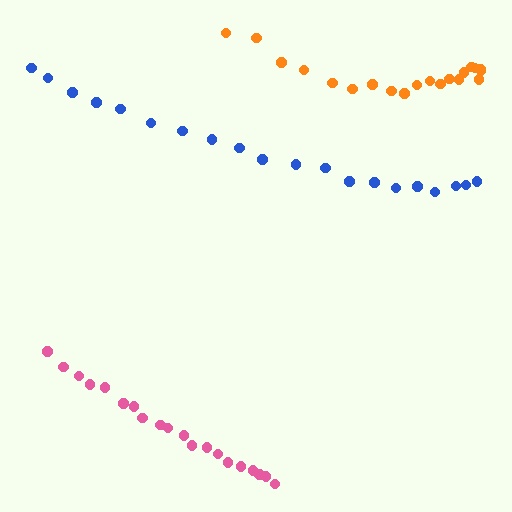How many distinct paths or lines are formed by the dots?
There are 3 distinct paths.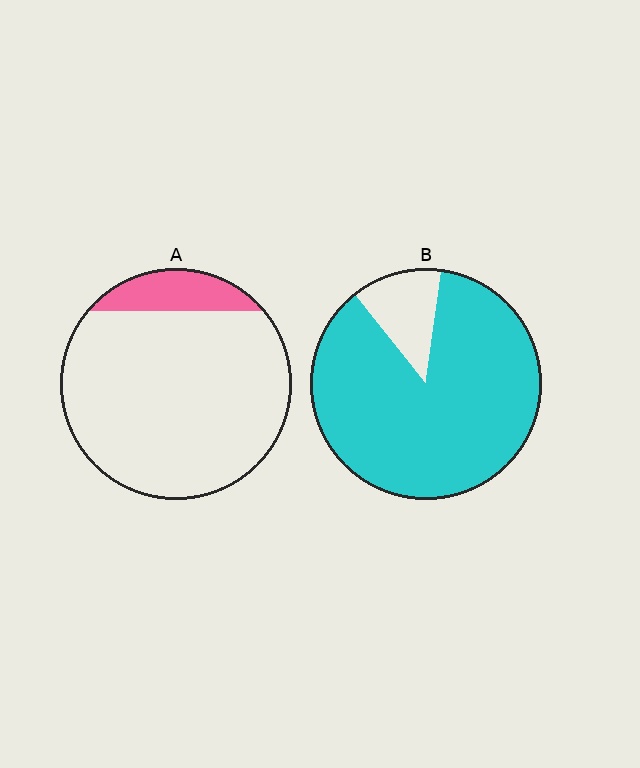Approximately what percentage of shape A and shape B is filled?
A is approximately 15% and B is approximately 85%.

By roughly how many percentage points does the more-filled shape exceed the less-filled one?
By roughly 75 percentage points (B over A).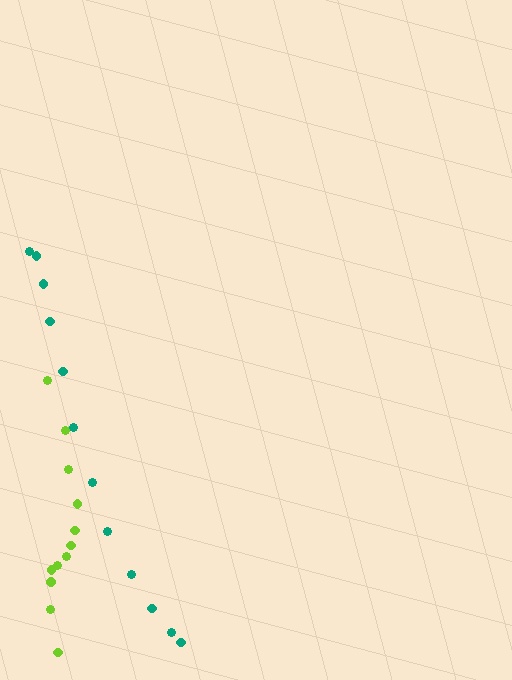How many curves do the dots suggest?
There are 2 distinct paths.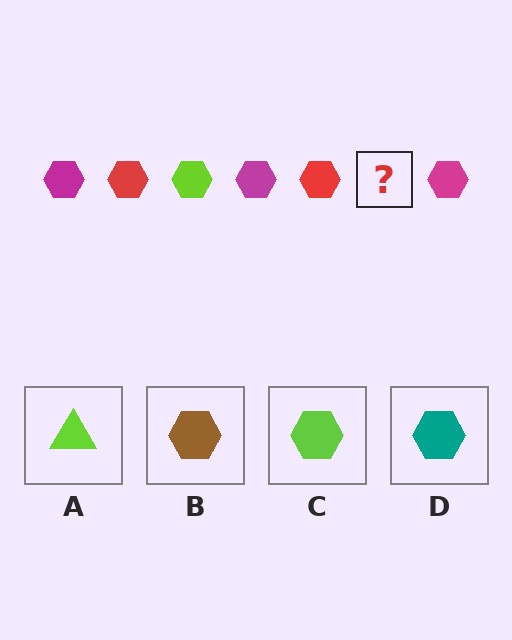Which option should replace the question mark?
Option C.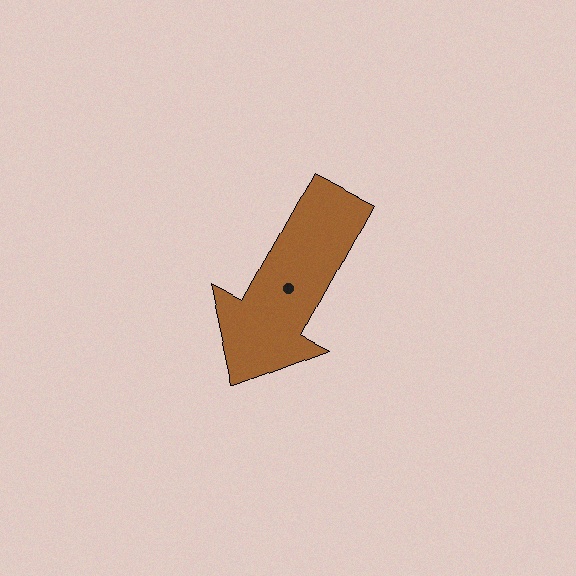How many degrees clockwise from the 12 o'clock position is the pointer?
Approximately 209 degrees.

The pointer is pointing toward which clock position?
Roughly 7 o'clock.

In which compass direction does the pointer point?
Southwest.